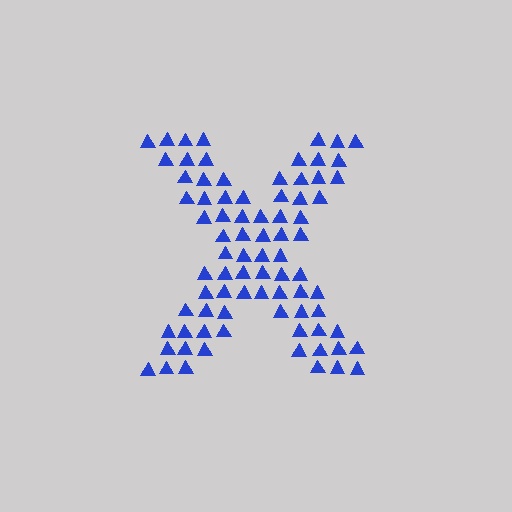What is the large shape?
The large shape is the letter X.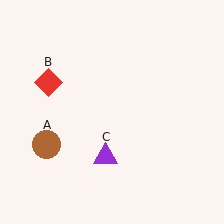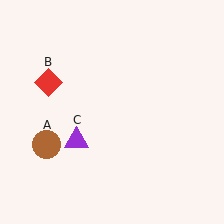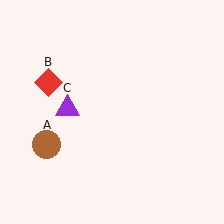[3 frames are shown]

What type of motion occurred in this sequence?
The purple triangle (object C) rotated clockwise around the center of the scene.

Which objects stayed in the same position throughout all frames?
Brown circle (object A) and red diamond (object B) remained stationary.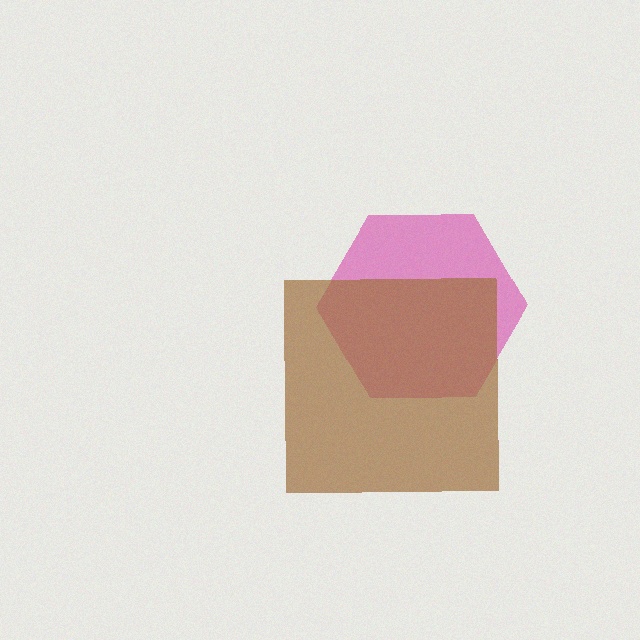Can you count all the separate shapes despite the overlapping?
Yes, there are 2 separate shapes.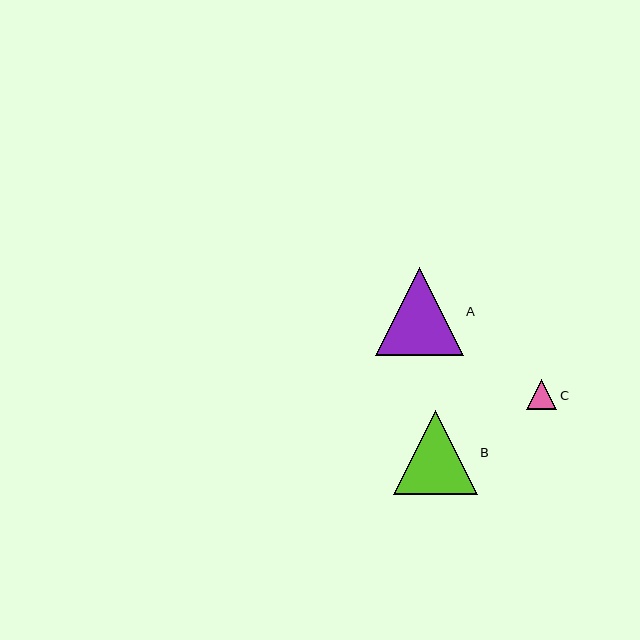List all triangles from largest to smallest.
From largest to smallest: A, B, C.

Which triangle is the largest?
Triangle A is the largest with a size of approximately 88 pixels.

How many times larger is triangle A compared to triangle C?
Triangle A is approximately 2.9 times the size of triangle C.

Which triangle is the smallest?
Triangle C is the smallest with a size of approximately 30 pixels.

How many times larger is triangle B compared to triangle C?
Triangle B is approximately 2.8 times the size of triangle C.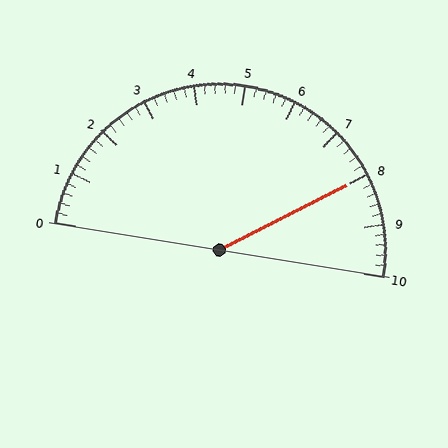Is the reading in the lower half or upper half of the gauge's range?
The reading is in the upper half of the range (0 to 10).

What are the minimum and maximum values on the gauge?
The gauge ranges from 0 to 10.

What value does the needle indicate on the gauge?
The needle indicates approximately 8.0.